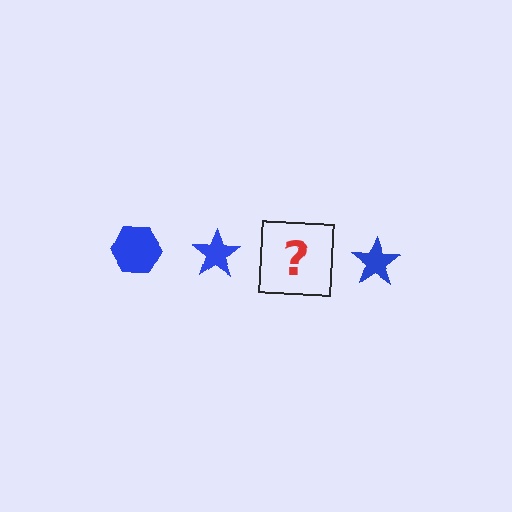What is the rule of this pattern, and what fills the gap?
The rule is that the pattern cycles through hexagon, star shapes in blue. The gap should be filled with a blue hexagon.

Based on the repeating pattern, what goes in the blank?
The blank should be a blue hexagon.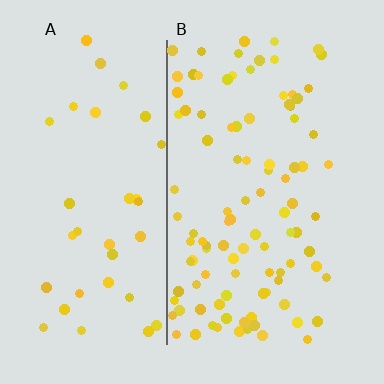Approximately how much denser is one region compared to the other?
Approximately 2.6× — region B over region A.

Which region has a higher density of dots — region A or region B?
B (the right).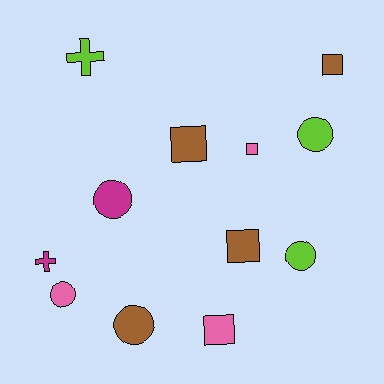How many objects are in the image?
There are 12 objects.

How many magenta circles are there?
There is 1 magenta circle.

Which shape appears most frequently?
Square, with 5 objects.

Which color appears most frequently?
Brown, with 4 objects.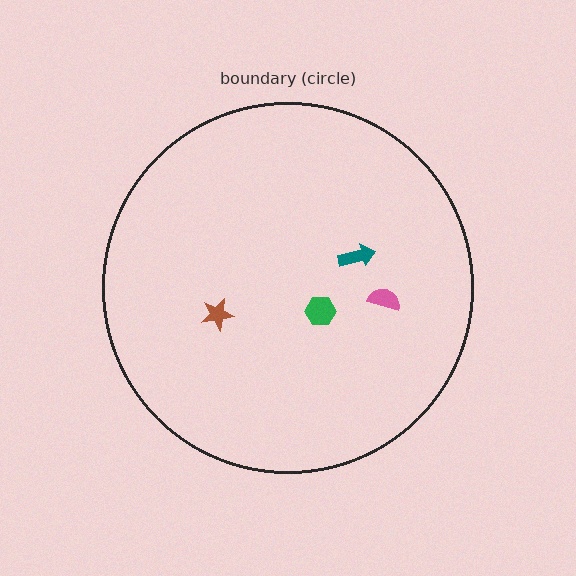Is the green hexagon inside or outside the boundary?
Inside.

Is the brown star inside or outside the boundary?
Inside.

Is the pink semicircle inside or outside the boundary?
Inside.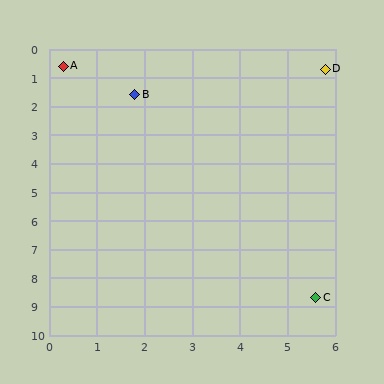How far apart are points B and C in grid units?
Points B and C are about 8.1 grid units apart.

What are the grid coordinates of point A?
Point A is at approximately (0.3, 0.6).